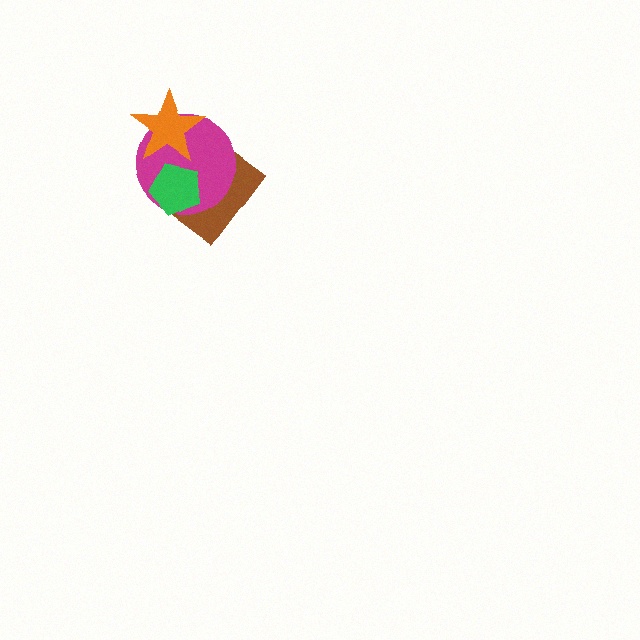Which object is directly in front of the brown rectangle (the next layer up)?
The magenta circle is directly in front of the brown rectangle.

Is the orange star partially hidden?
No, no other shape covers it.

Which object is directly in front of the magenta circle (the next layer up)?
The green pentagon is directly in front of the magenta circle.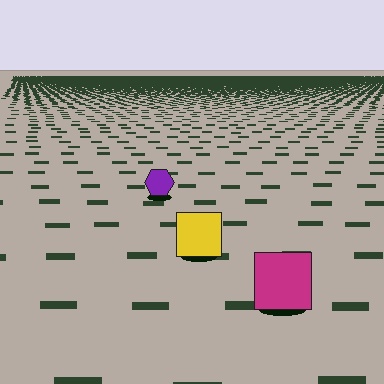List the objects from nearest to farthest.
From nearest to farthest: the magenta square, the yellow square, the purple hexagon.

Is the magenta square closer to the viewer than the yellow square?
Yes. The magenta square is closer — you can tell from the texture gradient: the ground texture is coarser near it.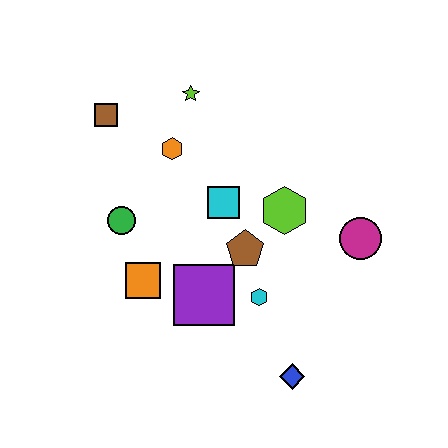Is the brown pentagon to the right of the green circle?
Yes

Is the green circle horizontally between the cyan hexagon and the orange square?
No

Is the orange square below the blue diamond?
No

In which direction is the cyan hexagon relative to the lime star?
The cyan hexagon is below the lime star.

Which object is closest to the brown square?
The orange hexagon is closest to the brown square.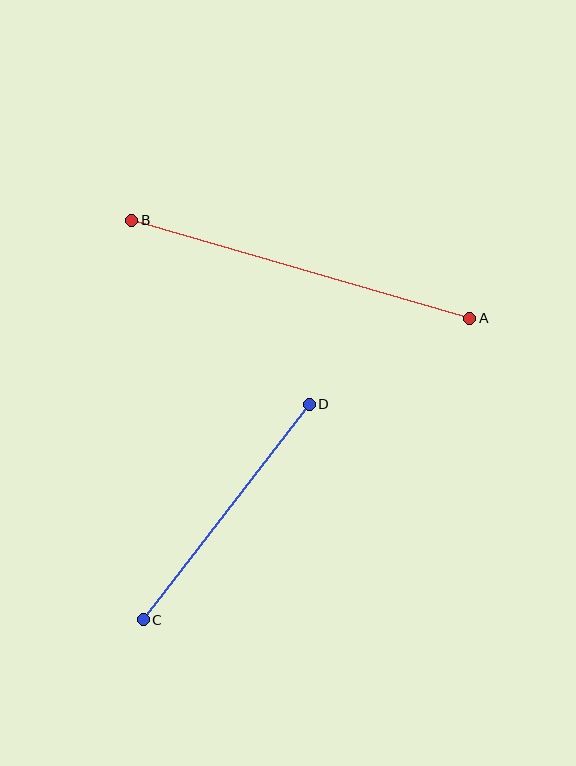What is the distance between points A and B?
The distance is approximately 352 pixels.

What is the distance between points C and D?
The distance is approximately 273 pixels.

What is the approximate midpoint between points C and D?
The midpoint is at approximately (226, 512) pixels.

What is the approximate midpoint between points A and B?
The midpoint is at approximately (301, 269) pixels.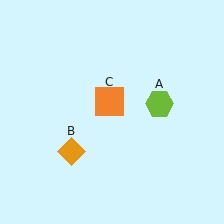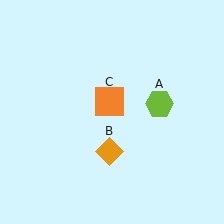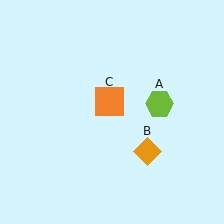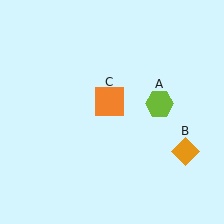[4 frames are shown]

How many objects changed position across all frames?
1 object changed position: orange diamond (object B).